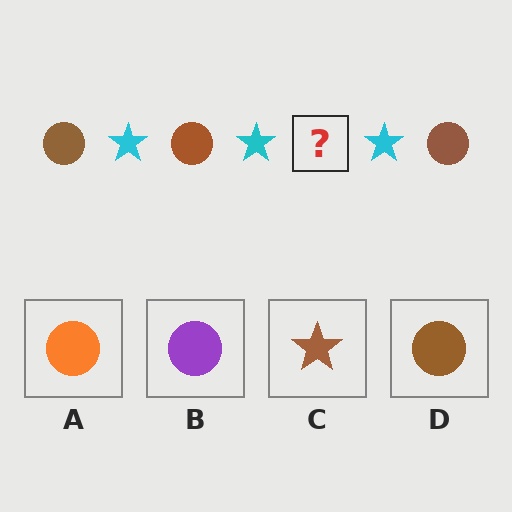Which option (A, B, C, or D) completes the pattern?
D.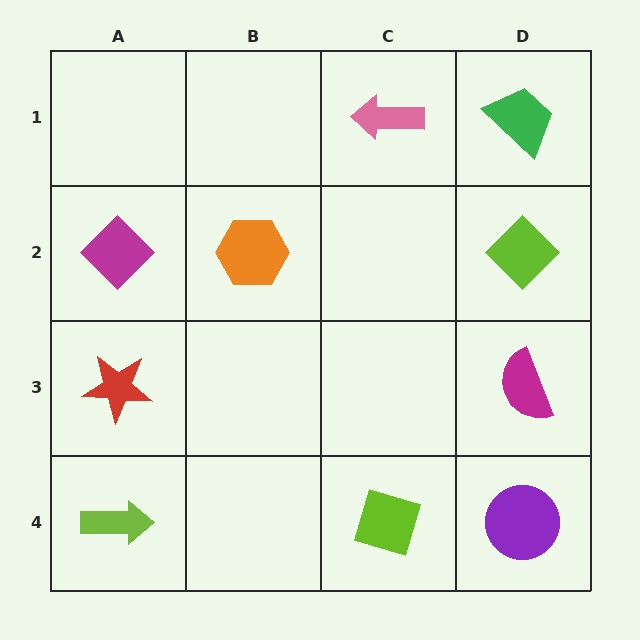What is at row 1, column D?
A green trapezoid.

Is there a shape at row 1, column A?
No, that cell is empty.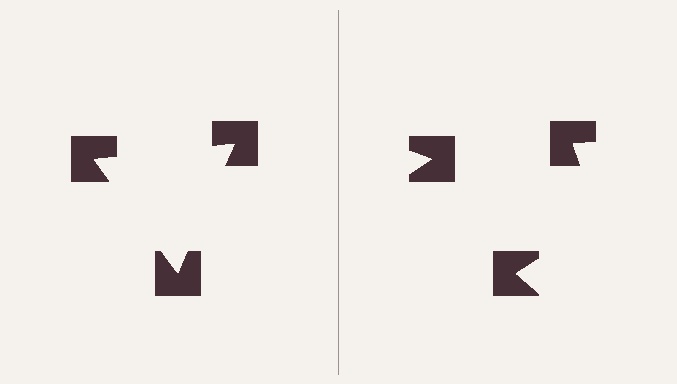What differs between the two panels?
The notched squares are positioned identically on both sides; only the wedge orientations differ. On the left they align to a triangle; on the right they are misaligned.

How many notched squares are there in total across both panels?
6 — 3 on each side.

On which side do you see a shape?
An illusory triangle appears on the left side. On the right side the wedge cuts are rotated, so no coherent shape forms.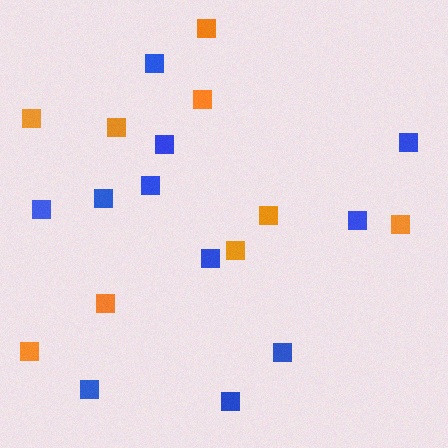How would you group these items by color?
There are 2 groups: one group of blue squares (11) and one group of orange squares (9).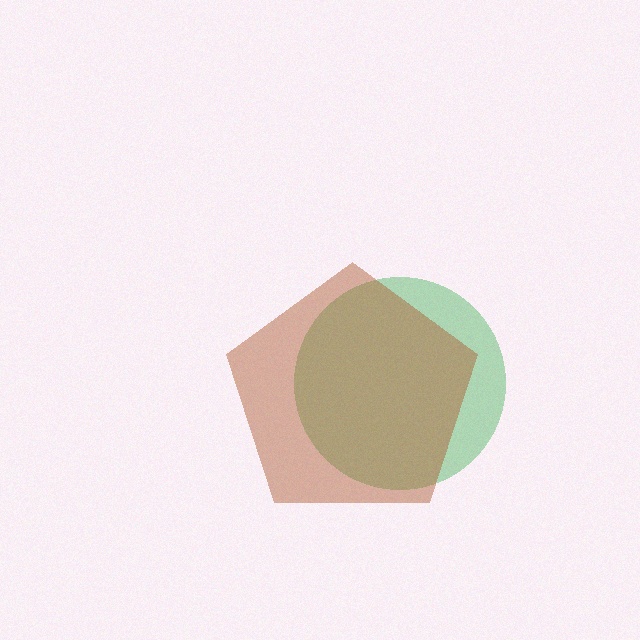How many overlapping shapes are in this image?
There are 2 overlapping shapes in the image.